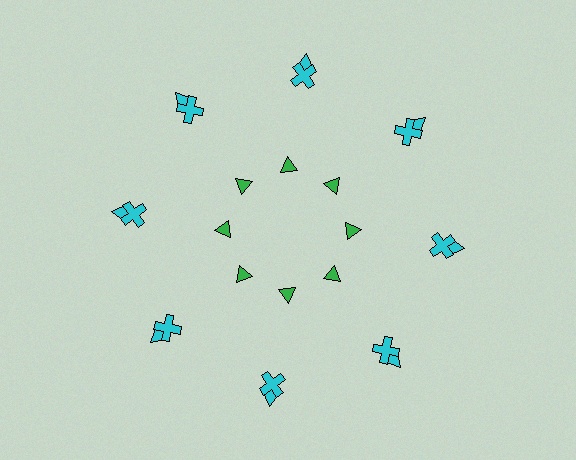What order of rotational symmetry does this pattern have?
This pattern has 8-fold rotational symmetry.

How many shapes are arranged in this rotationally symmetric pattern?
There are 24 shapes, arranged in 8 groups of 3.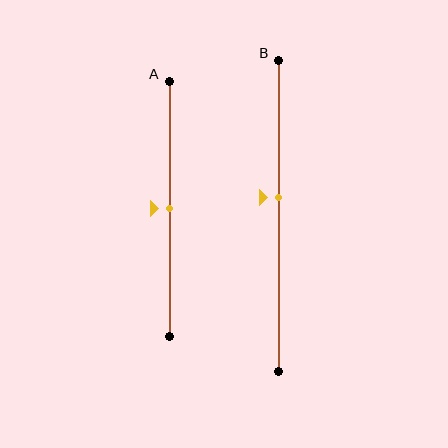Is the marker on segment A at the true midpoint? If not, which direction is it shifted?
Yes, the marker on segment A is at the true midpoint.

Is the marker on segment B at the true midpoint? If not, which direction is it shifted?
No, the marker on segment B is shifted upward by about 6% of the segment length.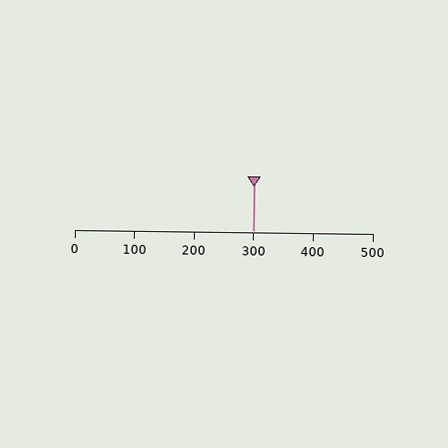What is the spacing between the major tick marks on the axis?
The major ticks are spaced 100 apart.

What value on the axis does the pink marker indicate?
The marker indicates approximately 300.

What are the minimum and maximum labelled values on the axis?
The axis runs from 0 to 500.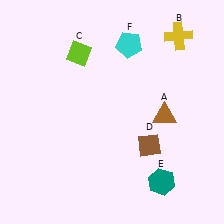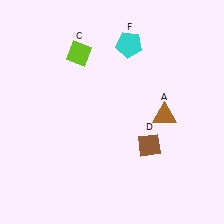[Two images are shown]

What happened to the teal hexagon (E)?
The teal hexagon (E) was removed in Image 2. It was in the bottom-right area of Image 1.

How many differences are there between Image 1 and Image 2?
There are 2 differences between the two images.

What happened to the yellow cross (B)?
The yellow cross (B) was removed in Image 2. It was in the top-right area of Image 1.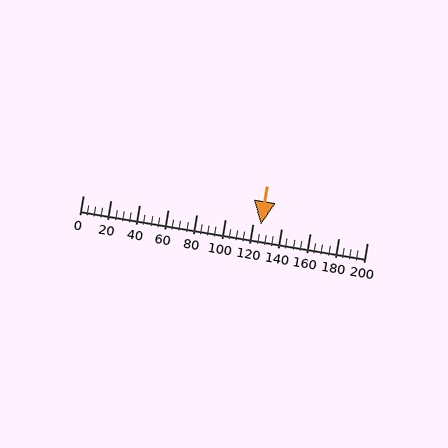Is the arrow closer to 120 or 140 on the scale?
The arrow is closer to 120.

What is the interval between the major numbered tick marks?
The major tick marks are spaced 20 units apart.